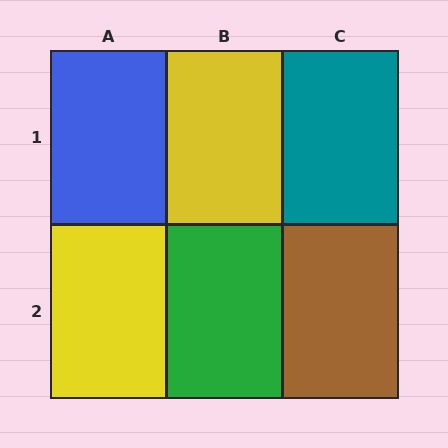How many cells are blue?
1 cell is blue.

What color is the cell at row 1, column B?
Yellow.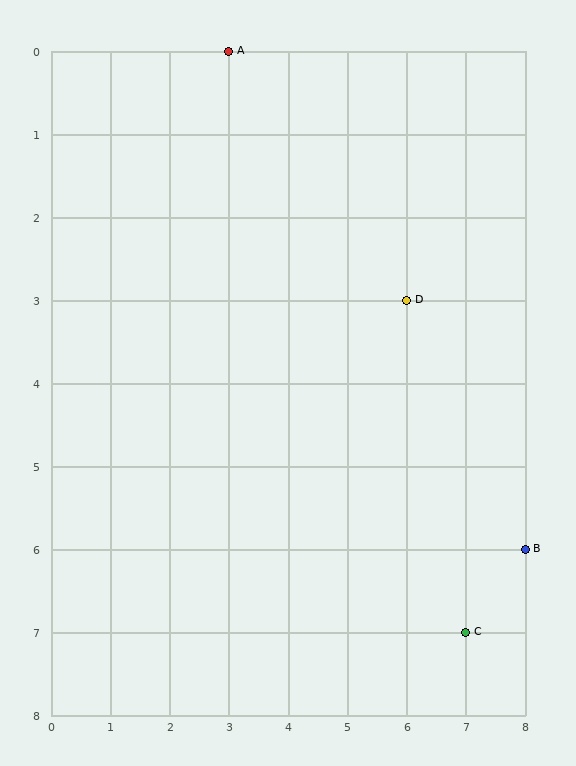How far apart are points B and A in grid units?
Points B and A are 5 columns and 6 rows apart (about 7.8 grid units diagonally).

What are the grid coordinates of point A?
Point A is at grid coordinates (3, 0).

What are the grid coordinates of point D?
Point D is at grid coordinates (6, 3).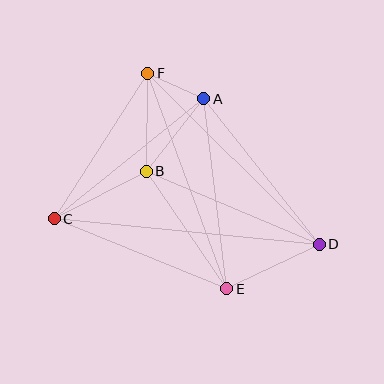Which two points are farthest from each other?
Points C and D are farthest from each other.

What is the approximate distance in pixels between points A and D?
The distance between A and D is approximately 186 pixels.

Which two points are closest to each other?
Points A and F are closest to each other.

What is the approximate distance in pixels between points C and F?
The distance between C and F is approximately 173 pixels.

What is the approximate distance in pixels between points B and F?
The distance between B and F is approximately 98 pixels.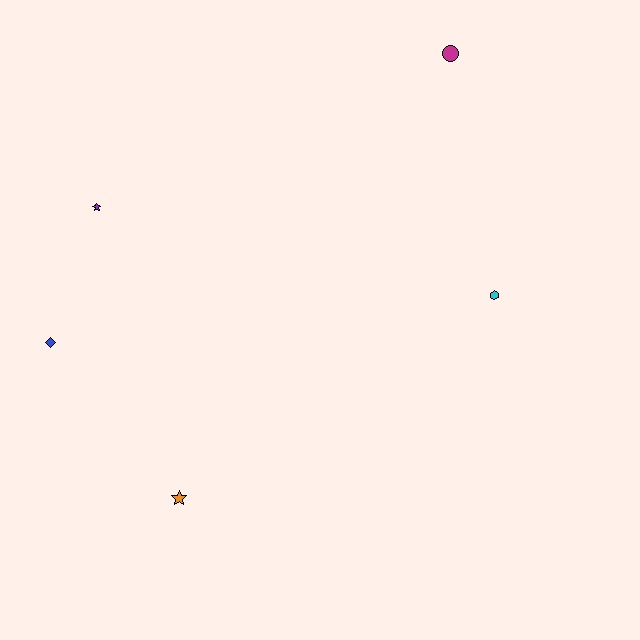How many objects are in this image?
There are 5 objects.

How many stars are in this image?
There are 2 stars.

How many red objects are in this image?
There are no red objects.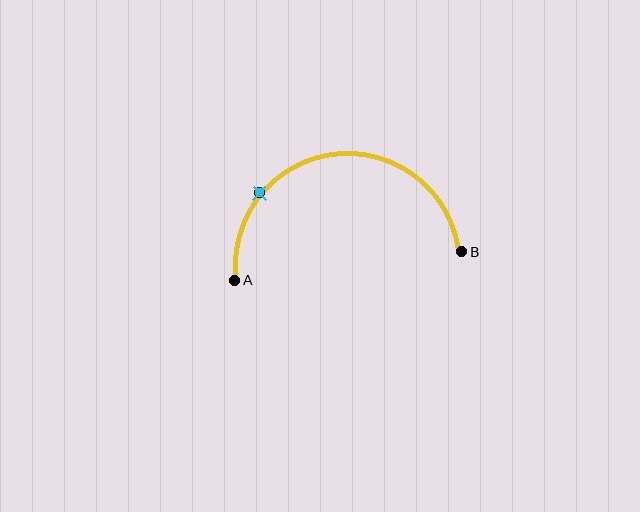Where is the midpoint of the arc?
The arc midpoint is the point on the curve farthest from the straight line joining A and B. It sits above that line.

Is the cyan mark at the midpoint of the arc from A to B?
No. The cyan mark lies on the arc but is closer to endpoint A. The arc midpoint would be at the point on the curve equidistant along the arc from both A and B.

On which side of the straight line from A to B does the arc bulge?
The arc bulges above the straight line connecting A and B.